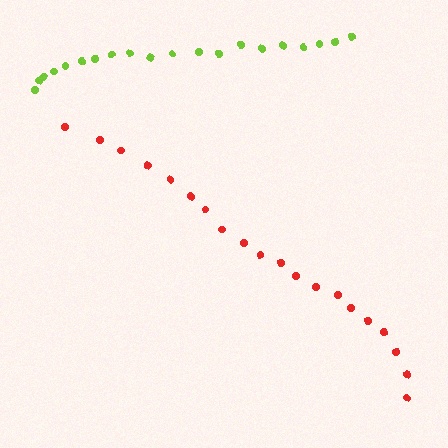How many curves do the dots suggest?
There are 2 distinct paths.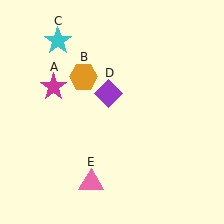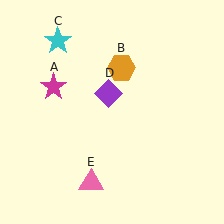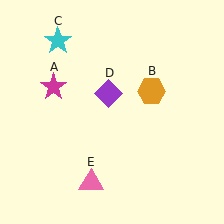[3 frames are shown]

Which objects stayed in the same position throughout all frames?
Magenta star (object A) and cyan star (object C) and purple diamond (object D) and pink triangle (object E) remained stationary.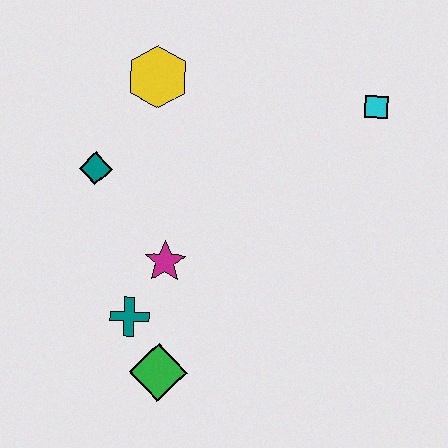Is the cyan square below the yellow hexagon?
Yes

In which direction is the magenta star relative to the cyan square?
The magenta star is to the left of the cyan square.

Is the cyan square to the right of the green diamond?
Yes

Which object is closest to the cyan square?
The yellow hexagon is closest to the cyan square.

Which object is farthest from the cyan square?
The green diamond is farthest from the cyan square.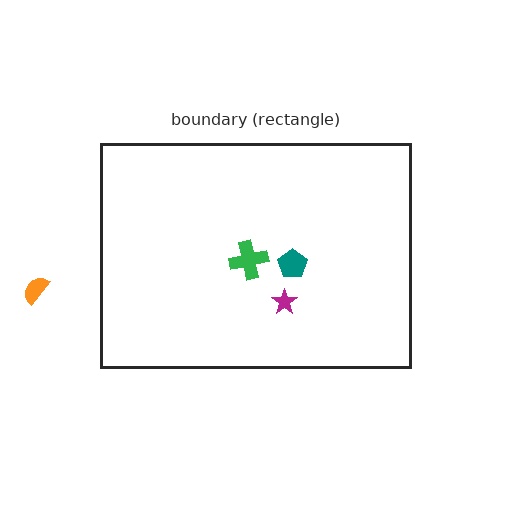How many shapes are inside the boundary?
3 inside, 1 outside.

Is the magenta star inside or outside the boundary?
Inside.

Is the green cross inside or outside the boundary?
Inside.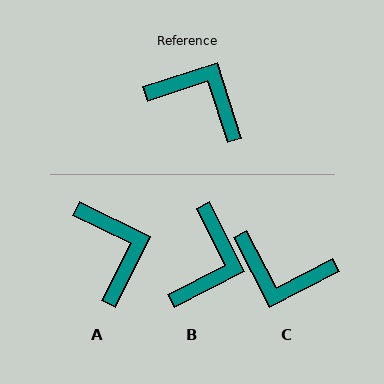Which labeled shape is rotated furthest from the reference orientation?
C, about 171 degrees away.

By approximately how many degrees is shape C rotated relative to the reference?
Approximately 171 degrees clockwise.